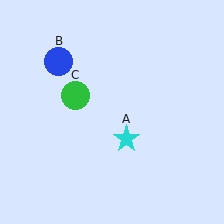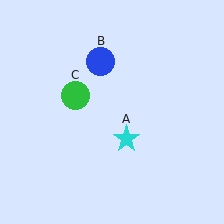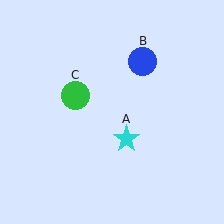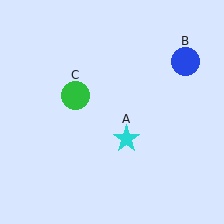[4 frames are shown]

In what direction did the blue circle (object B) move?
The blue circle (object B) moved right.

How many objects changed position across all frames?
1 object changed position: blue circle (object B).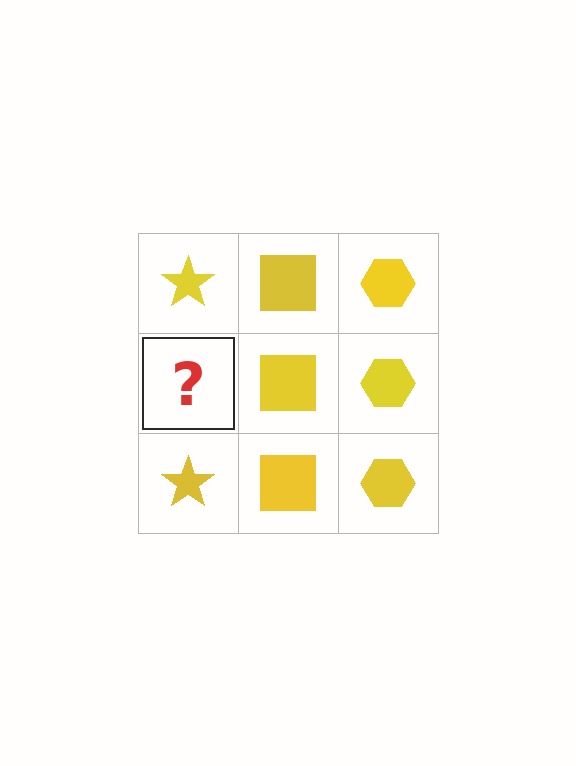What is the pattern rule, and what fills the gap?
The rule is that each column has a consistent shape. The gap should be filled with a yellow star.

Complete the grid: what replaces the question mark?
The question mark should be replaced with a yellow star.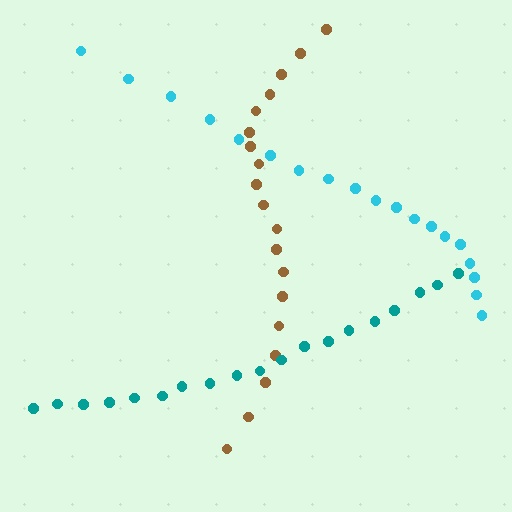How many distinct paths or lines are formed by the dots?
There are 3 distinct paths.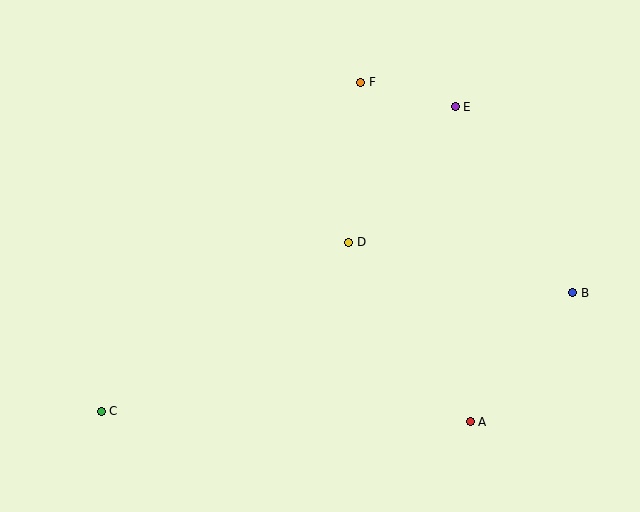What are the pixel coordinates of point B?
Point B is at (573, 293).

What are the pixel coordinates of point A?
Point A is at (470, 422).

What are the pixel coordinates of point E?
Point E is at (455, 107).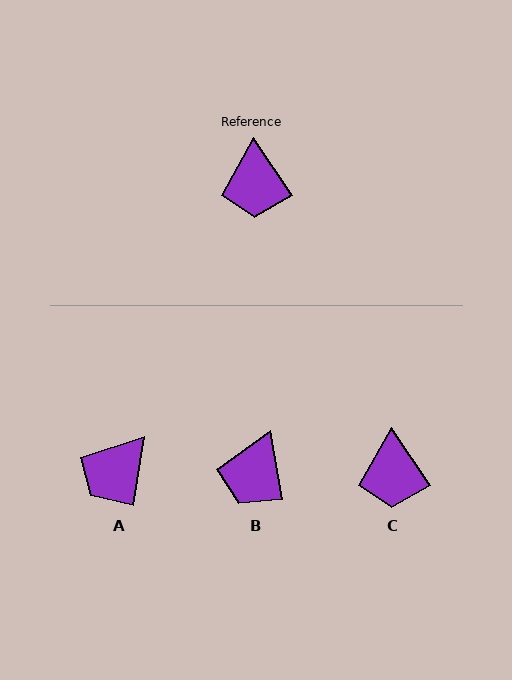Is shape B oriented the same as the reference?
No, it is off by about 24 degrees.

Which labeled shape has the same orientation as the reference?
C.